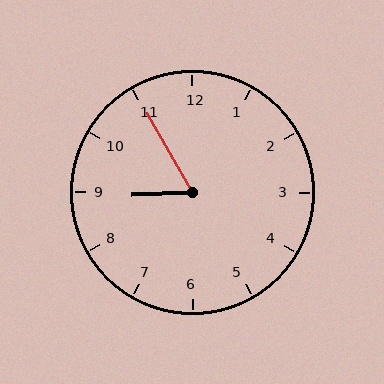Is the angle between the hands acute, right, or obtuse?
It is acute.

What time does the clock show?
8:55.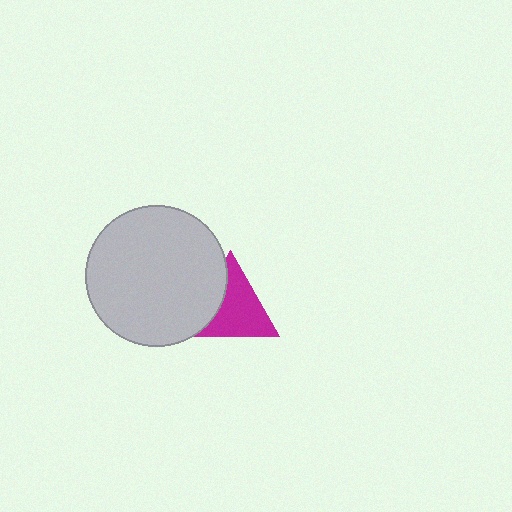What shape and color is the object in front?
The object in front is a light gray circle.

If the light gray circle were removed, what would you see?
You would see the complete magenta triangle.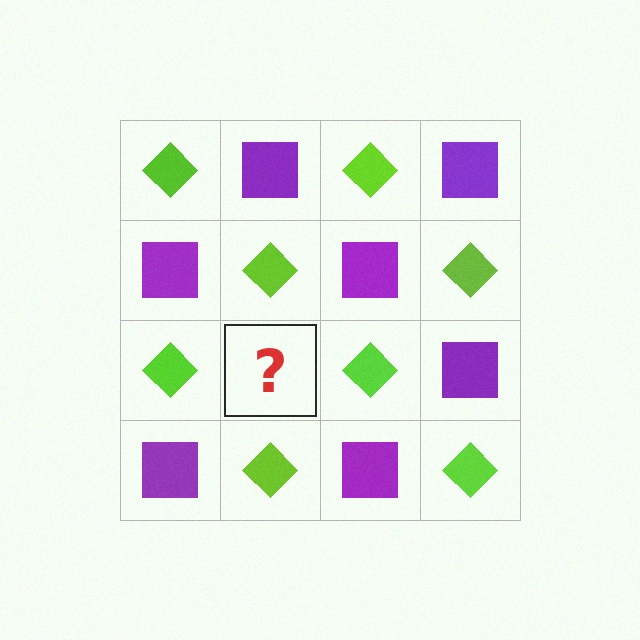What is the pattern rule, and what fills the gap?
The rule is that it alternates lime diamond and purple square in a checkerboard pattern. The gap should be filled with a purple square.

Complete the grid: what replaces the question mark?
The question mark should be replaced with a purple square.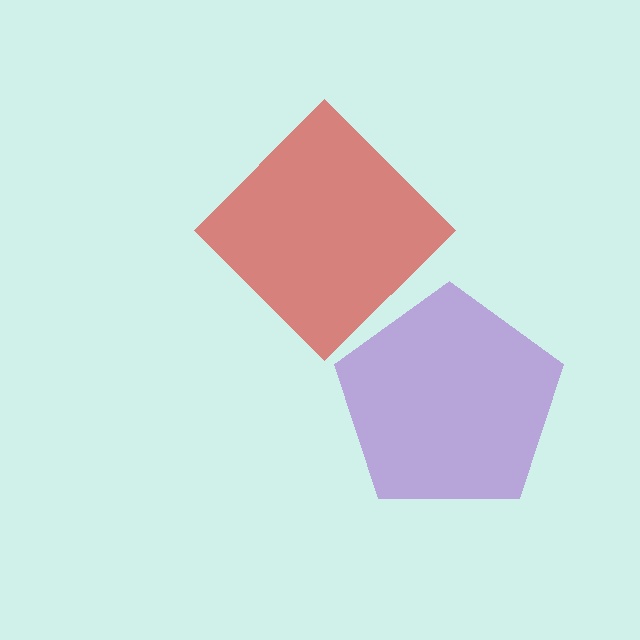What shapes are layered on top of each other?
The layered shapes are: a purple pentagon, a red diamond.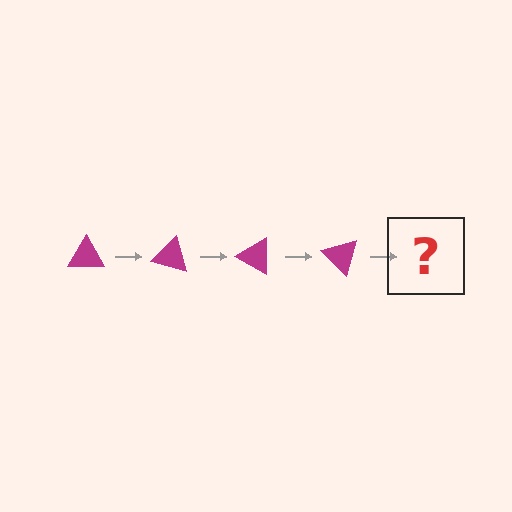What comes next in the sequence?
The next element should be a magenta triangle rotated 60 degrees.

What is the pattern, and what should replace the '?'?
The pattern is that the triangle rotates 15 degrees each step. The '?' should be a magenta triangle rotated 60 degrees.